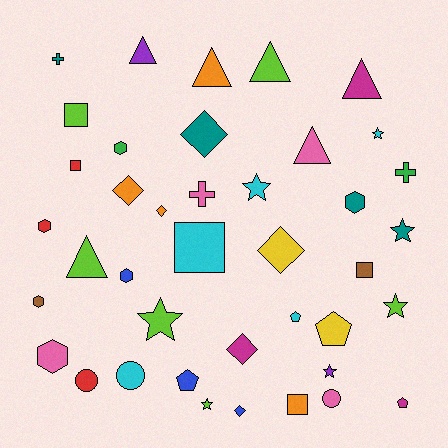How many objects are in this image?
There are 40 objects.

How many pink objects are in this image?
There are 4 pink objects.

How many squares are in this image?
There are 5 squares.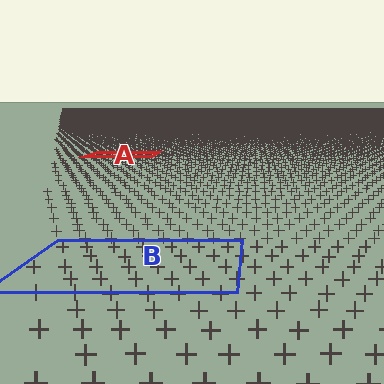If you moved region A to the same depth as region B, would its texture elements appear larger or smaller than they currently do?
They would appear larger. At a closer depth, the same texture elements are projected at a bigger on-screen size.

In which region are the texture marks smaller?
The texture marks are smaller in region A, because it is farther away.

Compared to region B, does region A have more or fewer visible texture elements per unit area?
Region A has more texture elements per unit area — they are packed more densely because it is farther away.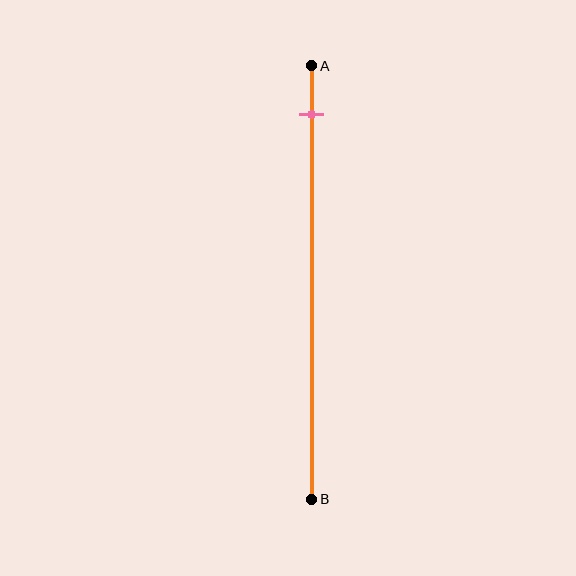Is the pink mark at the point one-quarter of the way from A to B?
No, the mark is at about 10% from A, not at the 25% one-quarter point.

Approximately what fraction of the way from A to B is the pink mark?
The pink mark is approximately 10% of the way from A to B.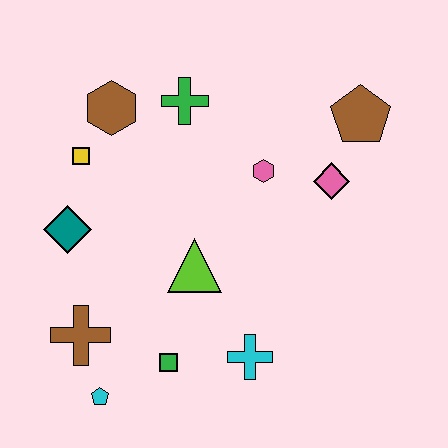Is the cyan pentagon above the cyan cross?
No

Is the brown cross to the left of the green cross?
Yes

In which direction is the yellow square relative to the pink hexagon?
The yellow square is to the left of the pink hexagon.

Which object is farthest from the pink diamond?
The cyan pentagon is farthest from the pink diamond.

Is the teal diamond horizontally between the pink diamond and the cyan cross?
No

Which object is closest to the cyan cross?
The green square is closest to the cyan cross.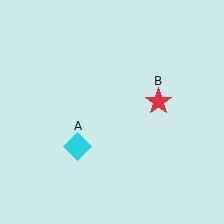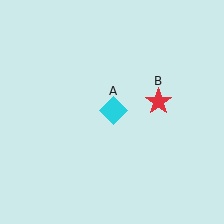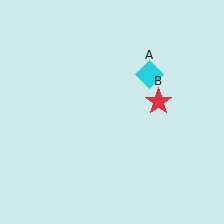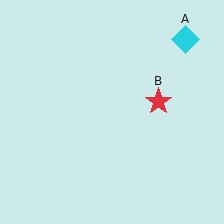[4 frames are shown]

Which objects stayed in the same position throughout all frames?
Red star (object B) remained stationary.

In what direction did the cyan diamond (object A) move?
The cyan diamond (object A) moved up and to the right.